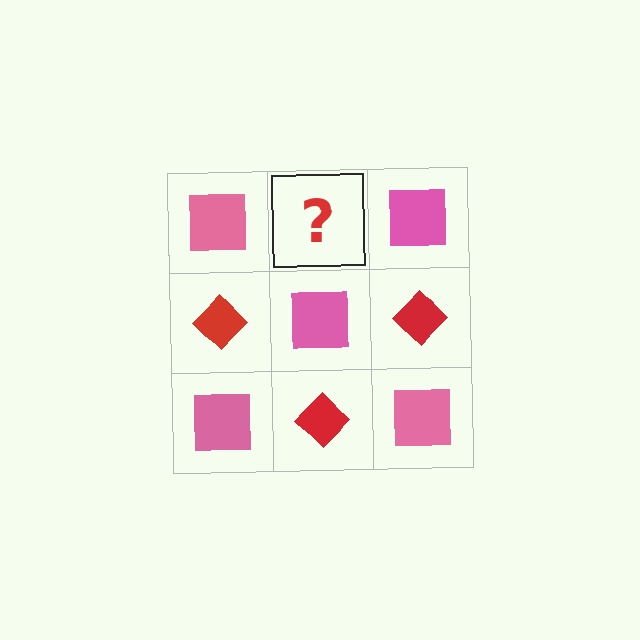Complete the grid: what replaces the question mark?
The question mark should be replaced with a red diamond.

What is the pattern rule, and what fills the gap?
The rule is that it alternates pink square and red diamond in a checkerboard pattern. The gap should be filled with a red diamond.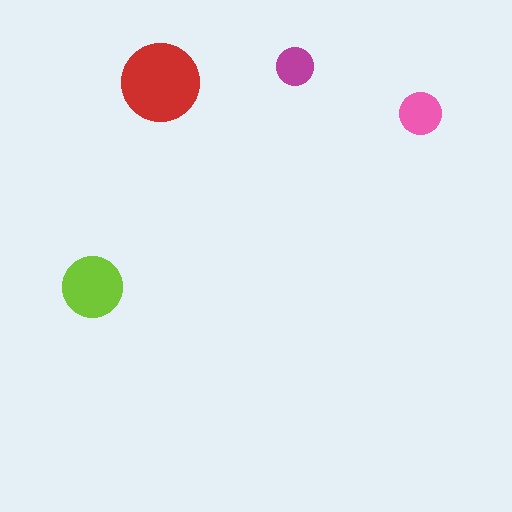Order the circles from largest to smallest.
the red one, the lime one, the pink one, the magenta one.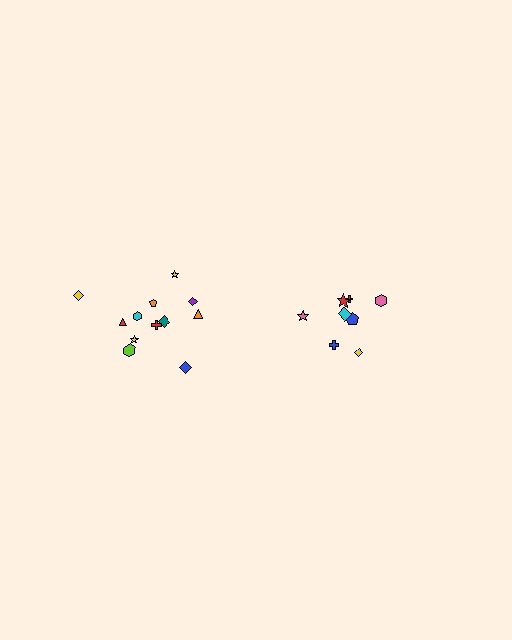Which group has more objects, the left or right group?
The left group.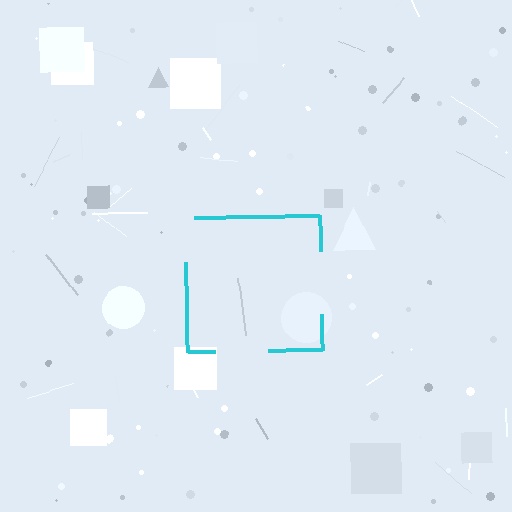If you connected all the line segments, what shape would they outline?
They would outline a square.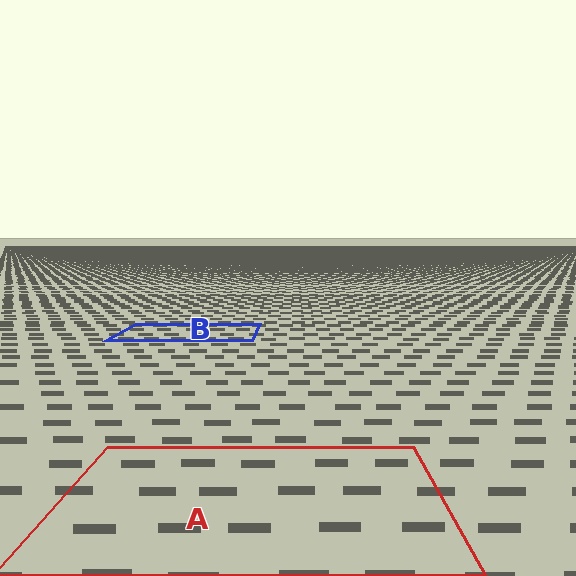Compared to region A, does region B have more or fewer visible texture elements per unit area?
Region B has more texture elements per unit area — they are packed more densely because it is farther away.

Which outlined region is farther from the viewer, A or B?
Region B is farther from the viewer — the texture elements inside it appear smaller and more densely packed.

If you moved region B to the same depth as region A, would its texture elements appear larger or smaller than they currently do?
They would appear larger. At a closer depth, the same texture elements are projected at a bigger on-screen size.